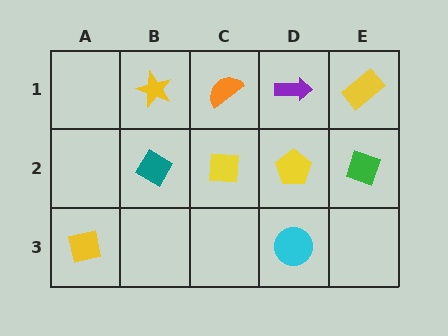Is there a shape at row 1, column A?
No, that cell is empty.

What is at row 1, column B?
A yellow star.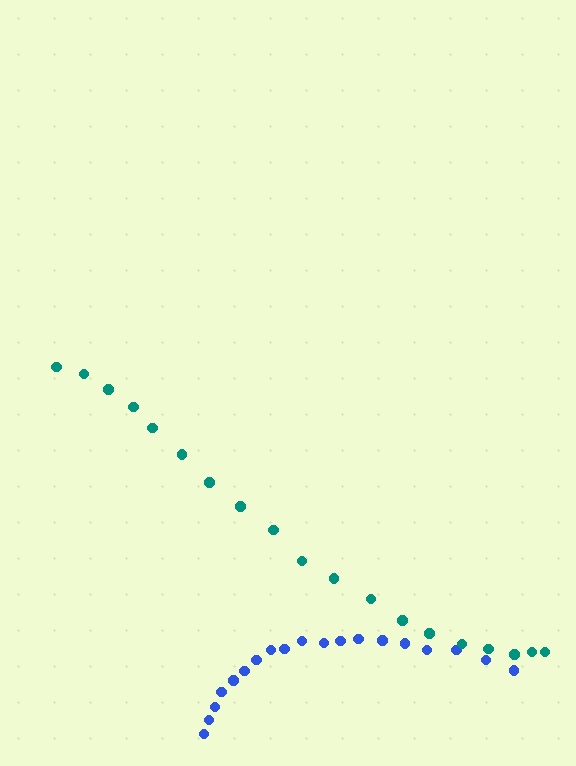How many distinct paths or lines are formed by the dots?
There are 2 distinct paths.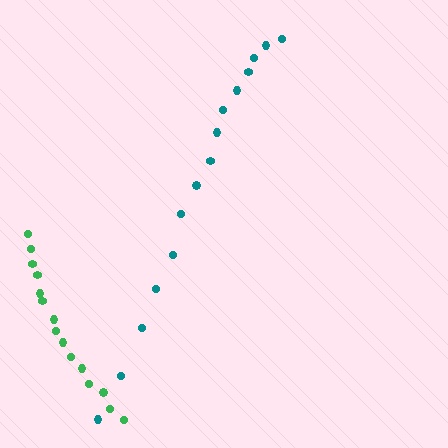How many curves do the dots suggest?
There are 2 distinct paths.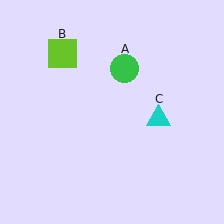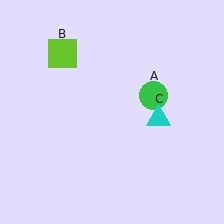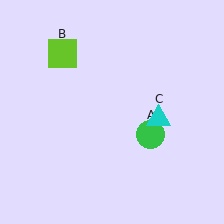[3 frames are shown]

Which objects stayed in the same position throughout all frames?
Lime square (object B) and cyan triangle (object C) remained stationary.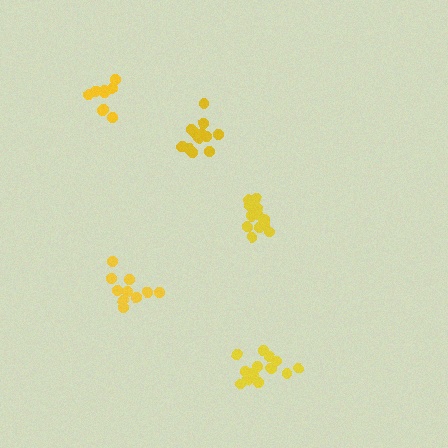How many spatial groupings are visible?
There are 5 spatial groupings.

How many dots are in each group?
Group 1: 15 dots, Group 2: 12 dots, Group 3: 14 dots, Group 4: 9 dots, Group 5: 10 dots (60 total).